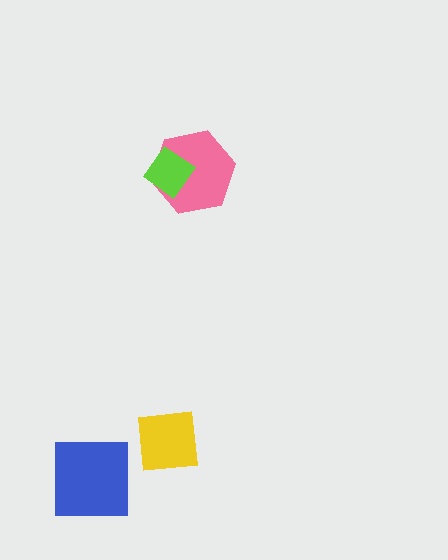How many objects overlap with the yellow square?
0 objects overlap with the yellow square.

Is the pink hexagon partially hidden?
Yes, it is partially covered by another shape.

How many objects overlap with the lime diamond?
1 object overlaps with the lime diamond.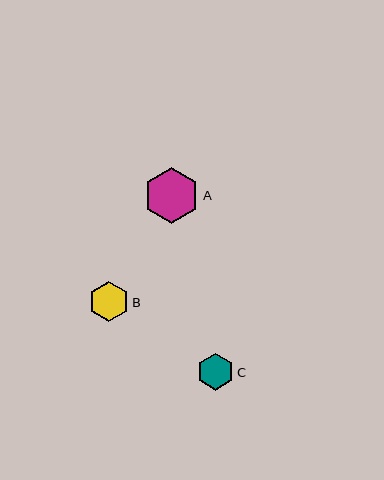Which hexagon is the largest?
Hexagon A is the largest with a size of approximately 56 pixels.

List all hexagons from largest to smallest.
From largest to smallest: A, B, C.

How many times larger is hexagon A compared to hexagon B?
Hexagon A is approximately 1.4 times the size of hexagon B.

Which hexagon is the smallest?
Hexagon C is the smallest with a size of approximately 37 pixels.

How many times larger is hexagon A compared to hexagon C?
Hexagon A is approximately 1.5 times the size of hexagon C.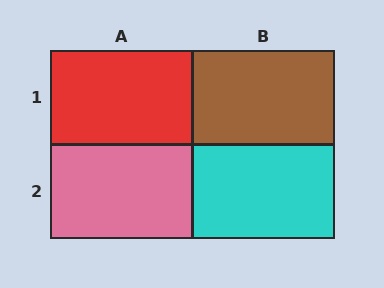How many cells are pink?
1 cell is pink.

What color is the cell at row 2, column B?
Cyan.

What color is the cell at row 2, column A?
Pink.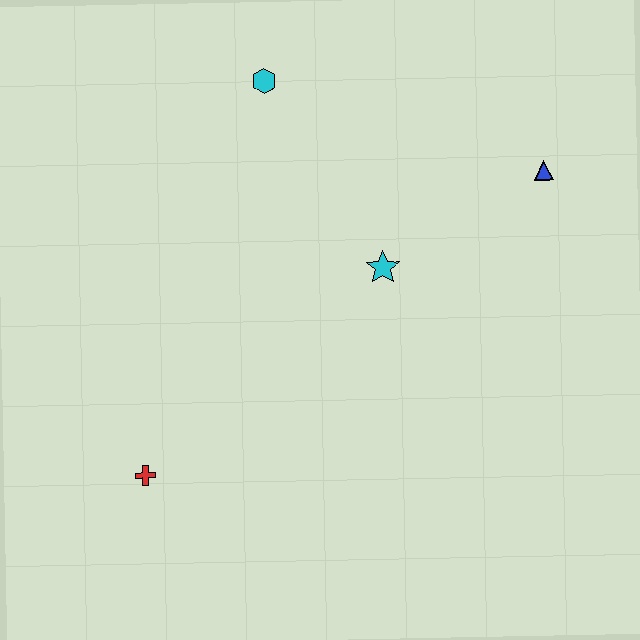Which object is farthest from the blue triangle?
The red cross is farthest from the blue triangle.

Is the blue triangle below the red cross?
No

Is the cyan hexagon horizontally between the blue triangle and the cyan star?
No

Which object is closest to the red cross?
The cyan star is closest to the red cross.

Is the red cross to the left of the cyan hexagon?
Yes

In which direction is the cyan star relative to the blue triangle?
The cyan star is to the left of the blue triangle.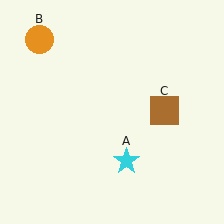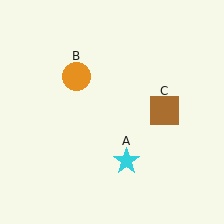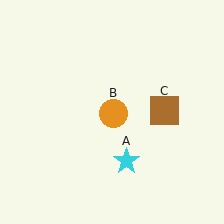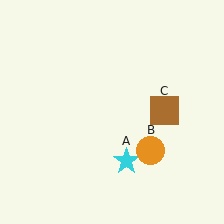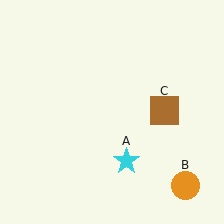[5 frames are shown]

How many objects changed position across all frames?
1 object changed position: orange circle (object B).